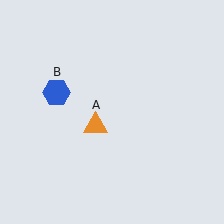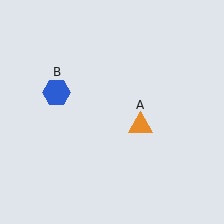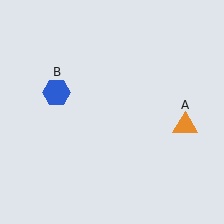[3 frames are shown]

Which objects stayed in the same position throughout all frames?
Blue hexagon (object B) remained stationary.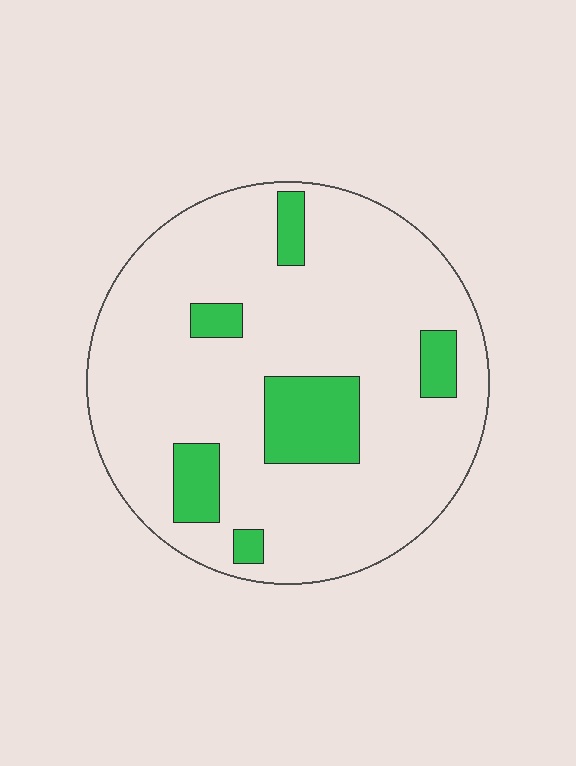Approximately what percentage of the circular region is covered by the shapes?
Approximately 15%.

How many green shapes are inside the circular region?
6.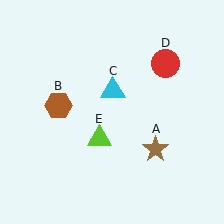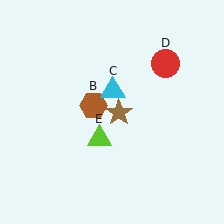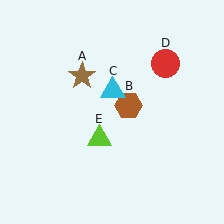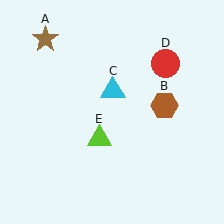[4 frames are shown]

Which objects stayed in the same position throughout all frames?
Cyan triangle (object C) and red circle (object D) and lime triangle (object E) remained stationary.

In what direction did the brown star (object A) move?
The brown star (object A) moved up and to the left.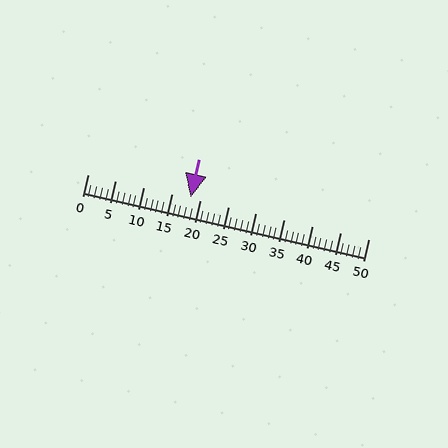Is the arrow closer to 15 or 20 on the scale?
The arrow is closer to 20.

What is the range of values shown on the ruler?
The ruler shows values from 0 to 50.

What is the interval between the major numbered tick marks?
The major tick marks are spaced 5 units apart.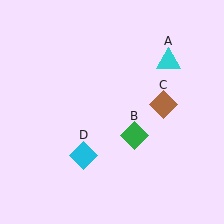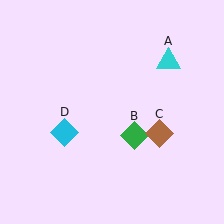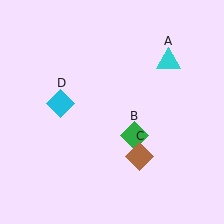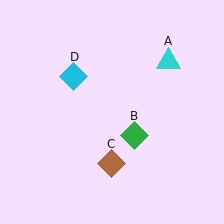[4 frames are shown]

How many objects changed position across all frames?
2 objects changed position: brown diamond (object C), cyan diamond (object D).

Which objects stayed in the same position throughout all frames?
Cyan triangle (object A) and green diamond (object B) remained stationary.